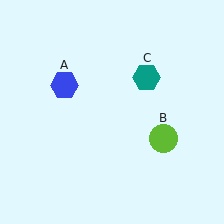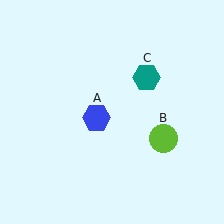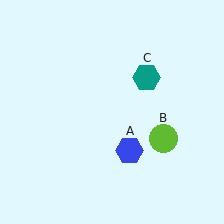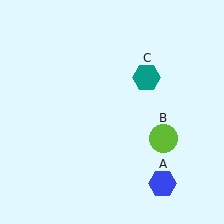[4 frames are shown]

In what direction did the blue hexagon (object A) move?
The blue hexagon (object A) moved down and to the right.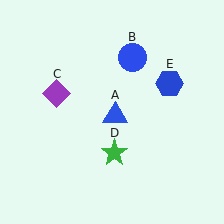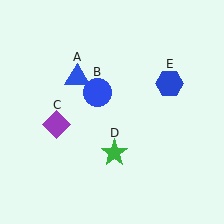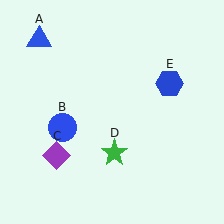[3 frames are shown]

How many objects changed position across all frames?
3 objects changed position: blue triangle (object A), blue circle (object B), purple diamond (object C).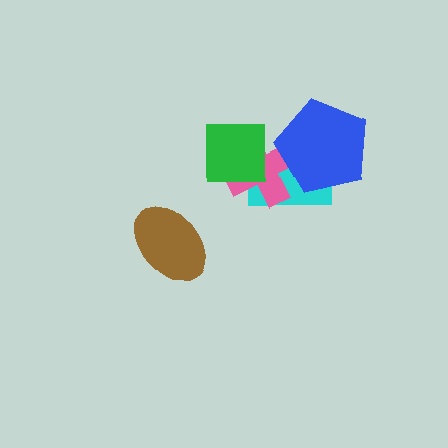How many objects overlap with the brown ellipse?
0 objects overlap with the brown ellipse.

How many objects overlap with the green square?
2 objects overlap with the green square.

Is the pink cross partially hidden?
Yes, it is partially covered by another shape.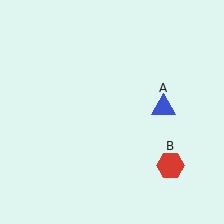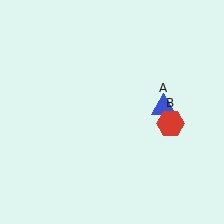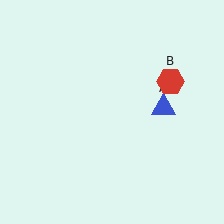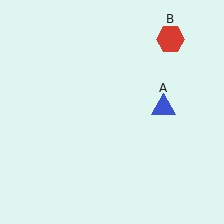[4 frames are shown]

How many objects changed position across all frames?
1 object changed position: red hexagon (object B).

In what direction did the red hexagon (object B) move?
The red hexagon (object B) moved up.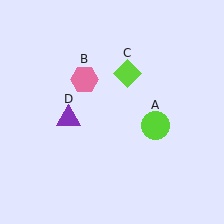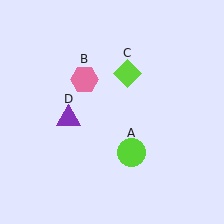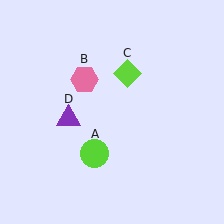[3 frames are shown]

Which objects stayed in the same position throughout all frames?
Pink hexagon (object B) and lime diamond (object C) and purple triangle (object D) remained stationary.